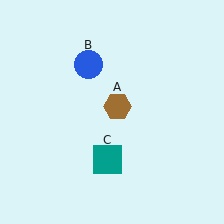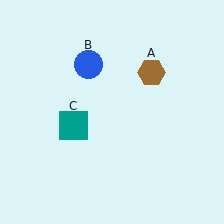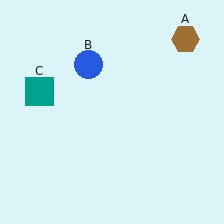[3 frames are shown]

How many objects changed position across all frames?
2 objects changed position: brown hexagon (object A), teal square (object C).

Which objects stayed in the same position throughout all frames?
Blue circle (object B) remained stationary.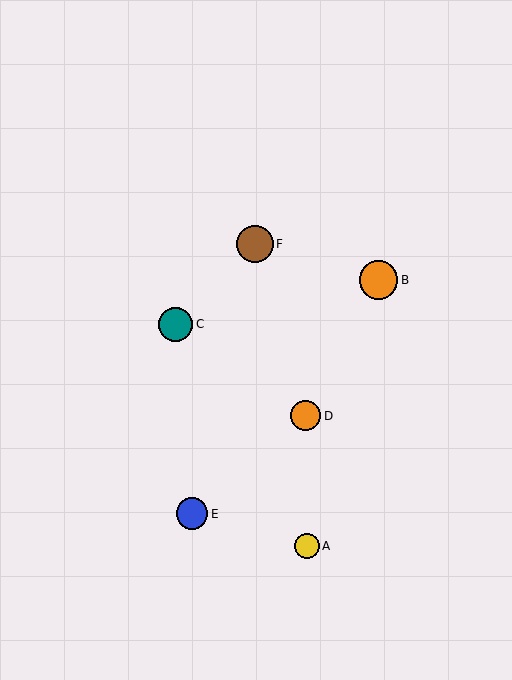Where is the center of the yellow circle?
The center of the yellow circle is at (307, 546).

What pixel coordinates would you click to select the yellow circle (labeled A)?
Click at (307, 546) to select the yellow circle A.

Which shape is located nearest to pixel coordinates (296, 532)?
The yellow circle (labeled A) at (307, 546) is nearest to that location.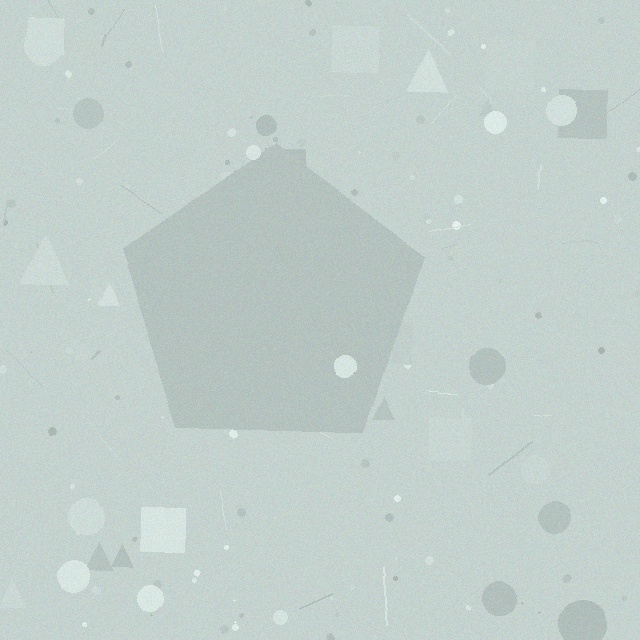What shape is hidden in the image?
A pentagon is hidden in the image.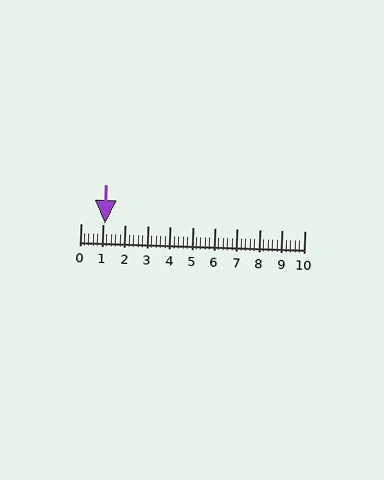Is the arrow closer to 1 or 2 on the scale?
The arrow is closer to 1.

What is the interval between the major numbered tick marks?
The major tick marks are spaced 1 units apart.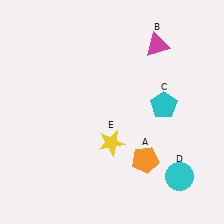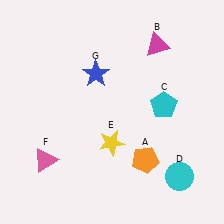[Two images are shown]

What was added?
A pink triangle (F), a blue star (G) were added in Image 2.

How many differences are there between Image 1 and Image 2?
There are 2 differences between the two images.